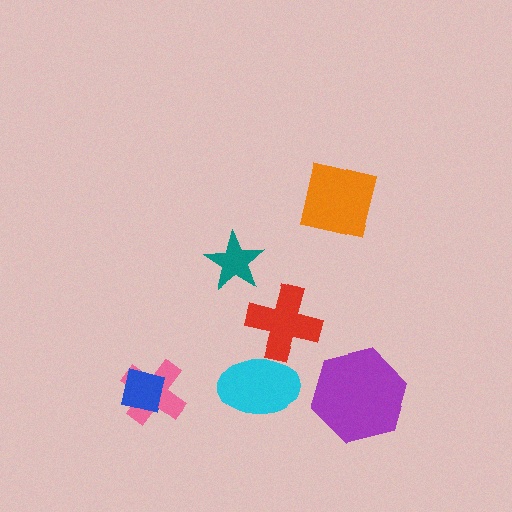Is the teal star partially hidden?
No, no other shape covers it.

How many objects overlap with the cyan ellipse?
1 object overlaps with the cyan ellipse.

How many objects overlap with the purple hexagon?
0 objects overlap with the purple hexagon.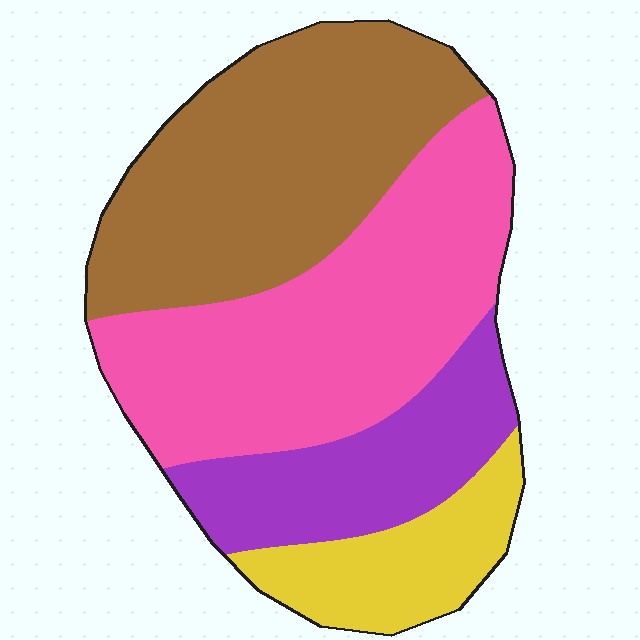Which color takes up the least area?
Yellow, at roughly 15%.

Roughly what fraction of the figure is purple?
Purple takes up about one sixth (1/6) of the figure.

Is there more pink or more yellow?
Pink.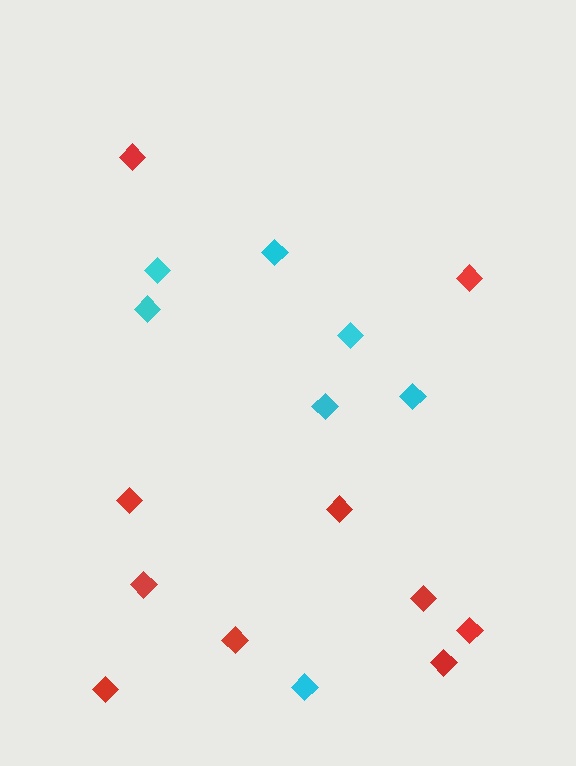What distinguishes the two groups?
There are 2 groups: one group of cyan diamonds (7) and one group of red diamonds (10).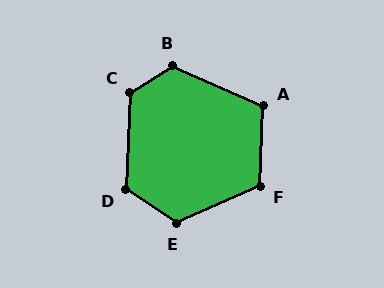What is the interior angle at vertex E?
Approximately 123 degrees (obtuse).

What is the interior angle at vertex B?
Approximately 124 degrees (obtuse).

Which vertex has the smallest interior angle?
A, at approximately 112 degrees.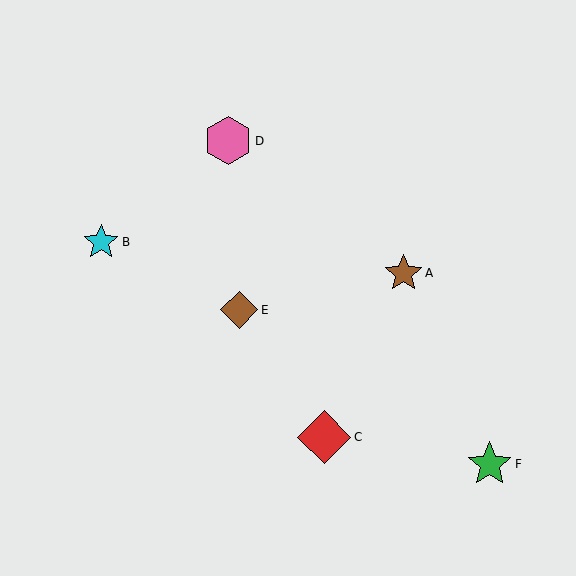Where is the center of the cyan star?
The center of the cyan star is at (101, 242).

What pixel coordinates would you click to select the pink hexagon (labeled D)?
Click at (228, 141) to select the pink hexagon D.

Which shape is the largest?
The red diamond (labeled C) is the largest.